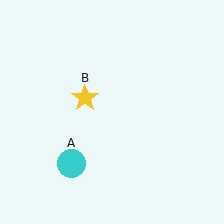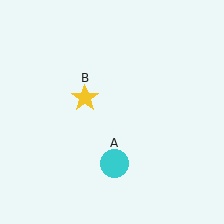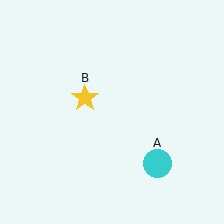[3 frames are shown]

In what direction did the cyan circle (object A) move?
The cyan circle (object A) moved right.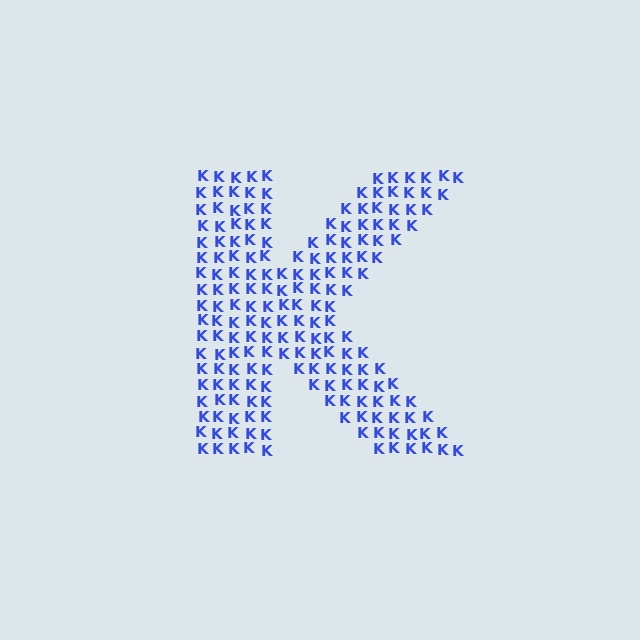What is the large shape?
The large shape is the letter K.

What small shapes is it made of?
It is made of small letter K's.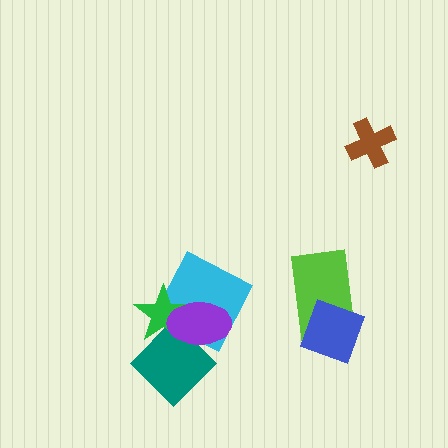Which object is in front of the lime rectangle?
The blue diamond is in front of the lime rectangle.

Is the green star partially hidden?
Yes, it is partially covered by another shape.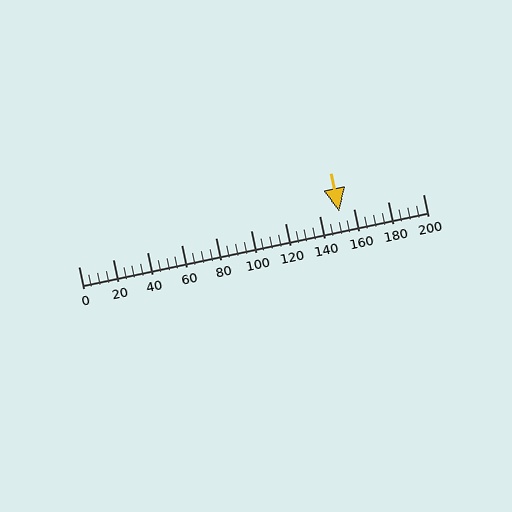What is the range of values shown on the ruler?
The ruler shows values from 0 to 200.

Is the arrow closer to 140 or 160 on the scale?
The arrow is closer to 160.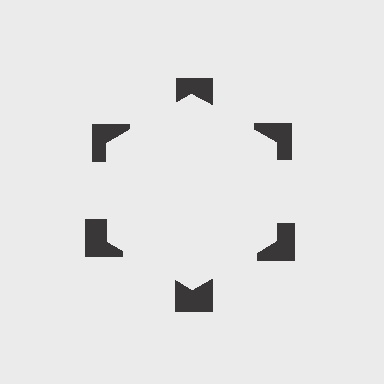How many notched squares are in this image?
There are 6 — one at each vertex of the illusory hexagon.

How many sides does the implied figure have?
6 sides.